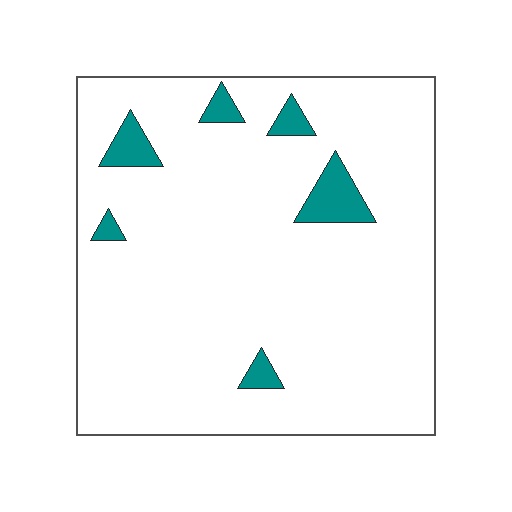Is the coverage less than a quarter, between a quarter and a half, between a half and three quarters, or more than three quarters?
Less than a quarter.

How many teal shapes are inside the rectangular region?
6.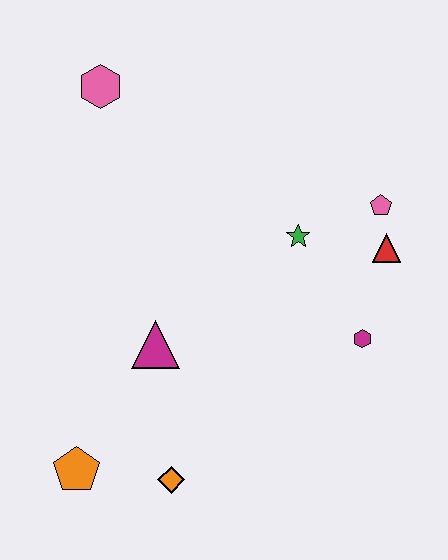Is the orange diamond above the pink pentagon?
No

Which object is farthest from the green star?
The orange pentagon is farthest from the green star.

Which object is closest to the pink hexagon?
The green star is closest to the pink hexagon.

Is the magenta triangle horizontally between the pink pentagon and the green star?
No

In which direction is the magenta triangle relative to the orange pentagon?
The magenta triangle is above the orange pentagon.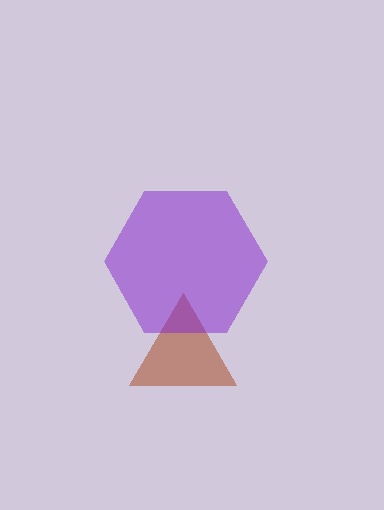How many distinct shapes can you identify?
There are 2 distinct shapes: a brown triangle, a purple hexagon.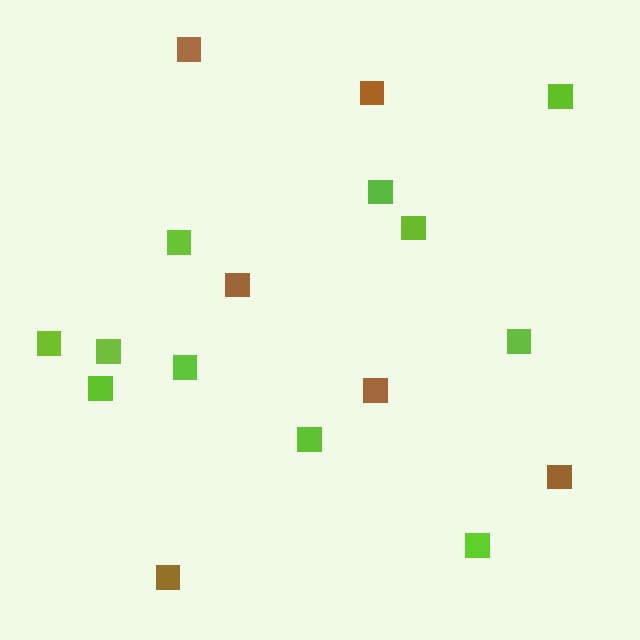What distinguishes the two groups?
There are 2 groups: one group of brown squares (6) and one group of lime squares (11).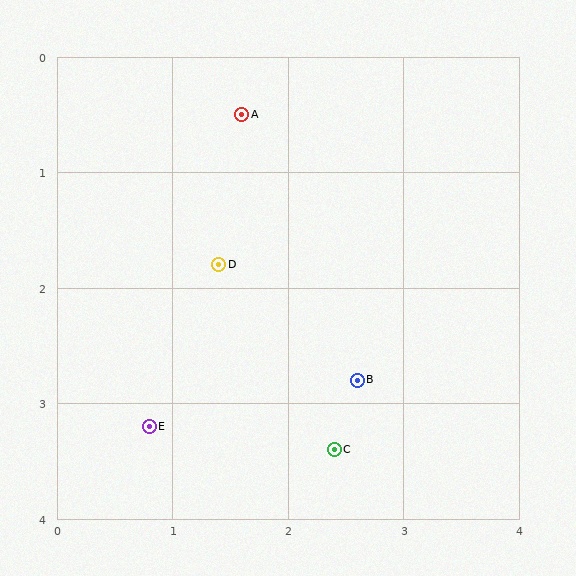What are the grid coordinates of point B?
Point B is at approximately (2.6, 2.8).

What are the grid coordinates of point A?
Point A is at approximately (1.6, 0.5).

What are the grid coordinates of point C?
Point C is at approximately (2.4, 3.4).